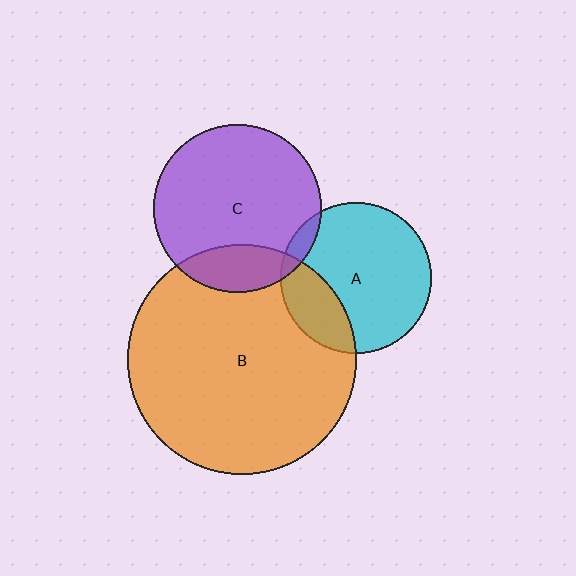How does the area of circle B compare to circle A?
Approximately 2.3 times.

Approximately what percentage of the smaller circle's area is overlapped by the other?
Approximately 5%.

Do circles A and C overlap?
Yes.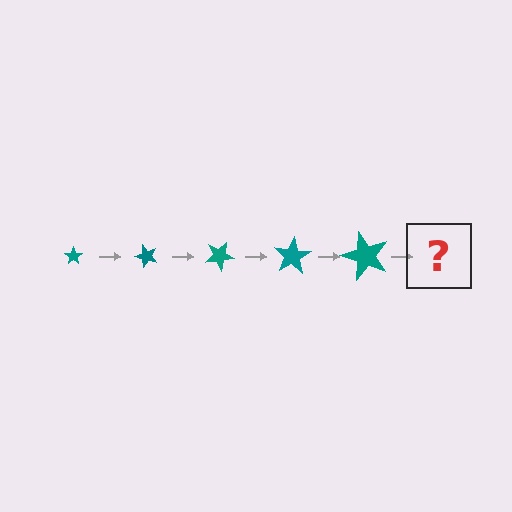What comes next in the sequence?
The next element should be a star, larger than the previous one and rotated 250 degrees from the start.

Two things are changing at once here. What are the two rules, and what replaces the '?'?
The two rules are that the star grows larger each step and it rotates 50 degrees each step. The '?' should be a star, larger than the previous one and rotated 250 degrees from the start.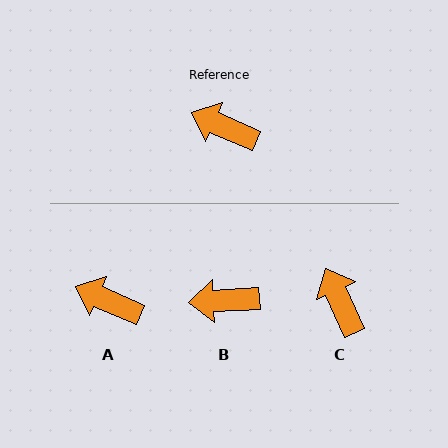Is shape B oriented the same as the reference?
No, it is off by about 27 degrees.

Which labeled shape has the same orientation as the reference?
A.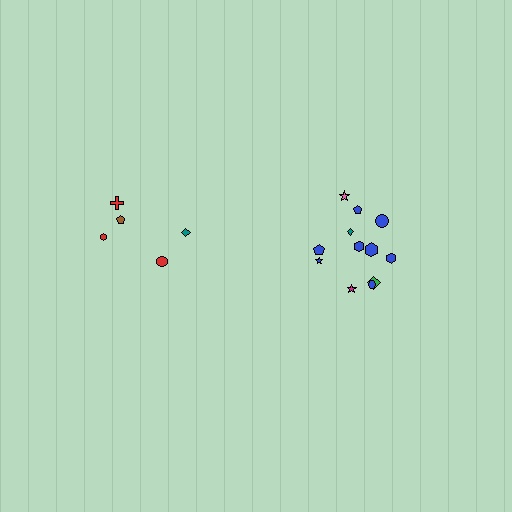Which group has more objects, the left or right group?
The right group.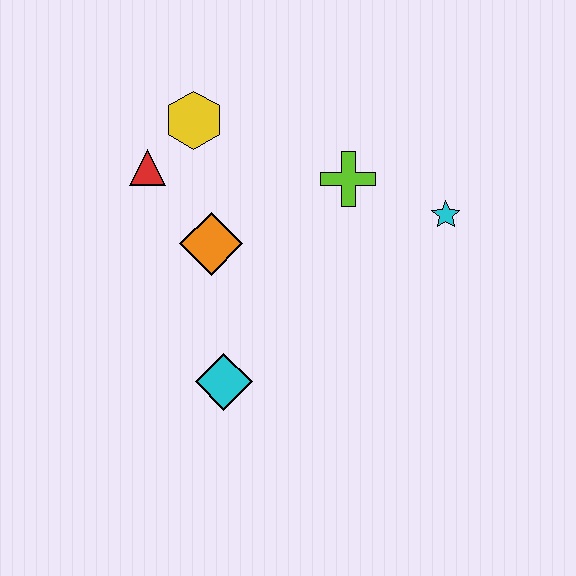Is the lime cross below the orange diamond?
No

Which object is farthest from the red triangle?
The cyan star is farthest from the red triangle.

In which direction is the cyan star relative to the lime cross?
The cyan star is to the right of the lime cross.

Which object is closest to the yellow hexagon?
The red triangle is closest to the yellow hexagon.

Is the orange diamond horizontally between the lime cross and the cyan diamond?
No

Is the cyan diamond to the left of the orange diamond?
No